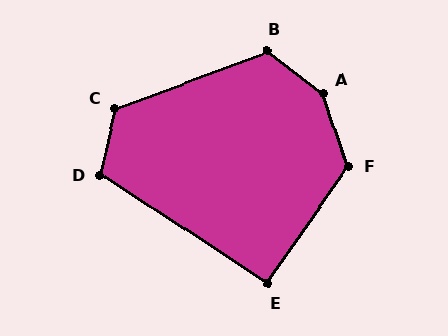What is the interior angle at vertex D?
Approximately 110 degrees (obtuse).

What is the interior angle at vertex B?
Approximately 123 degrees (obtuse).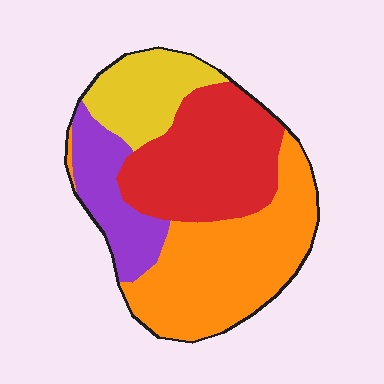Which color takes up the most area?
Orange, at roughly 40%.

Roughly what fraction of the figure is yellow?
Yellow covers roughly 15% of the figure.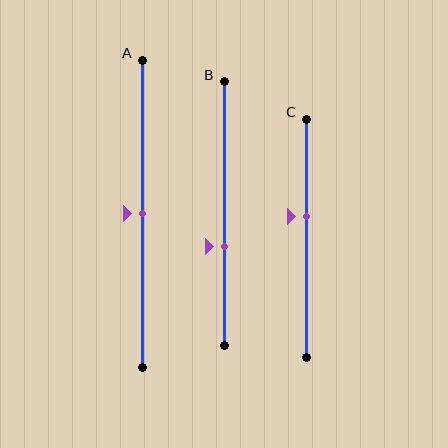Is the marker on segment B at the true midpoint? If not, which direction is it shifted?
No, the marker on segment B is shifted downward by about 13% of the segment length.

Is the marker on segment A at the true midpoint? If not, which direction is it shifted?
Yes, the marker on segment A is at the true midpoint.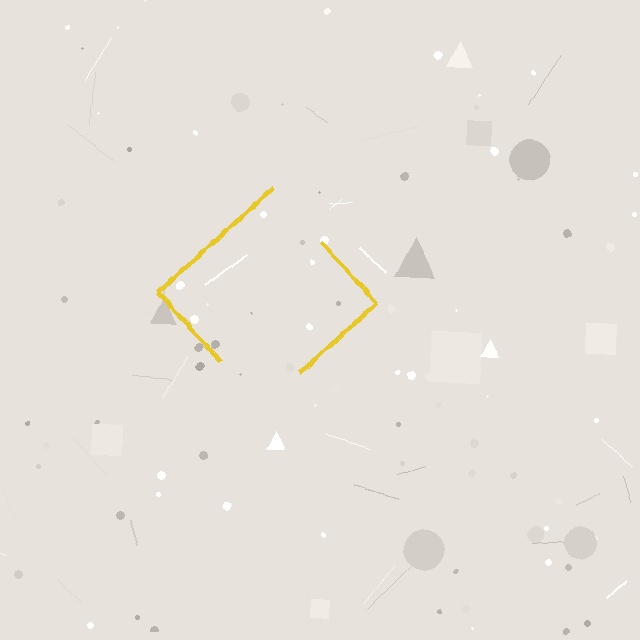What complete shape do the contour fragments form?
The contour fragments form a diamond.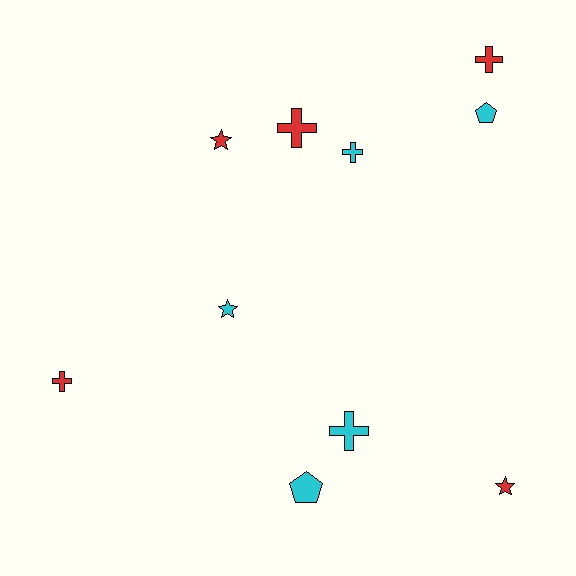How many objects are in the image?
There are 10 objects.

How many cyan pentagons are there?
There are 2 cyan pentagons.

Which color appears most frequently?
Red, with 5 objects.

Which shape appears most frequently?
Cross, with 5 objects.